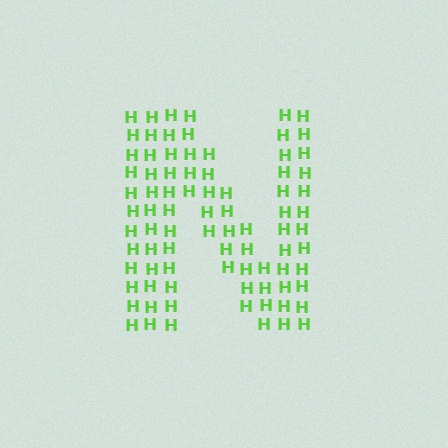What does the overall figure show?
The overall figure shows the letter N.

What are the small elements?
The small elements are letter H's.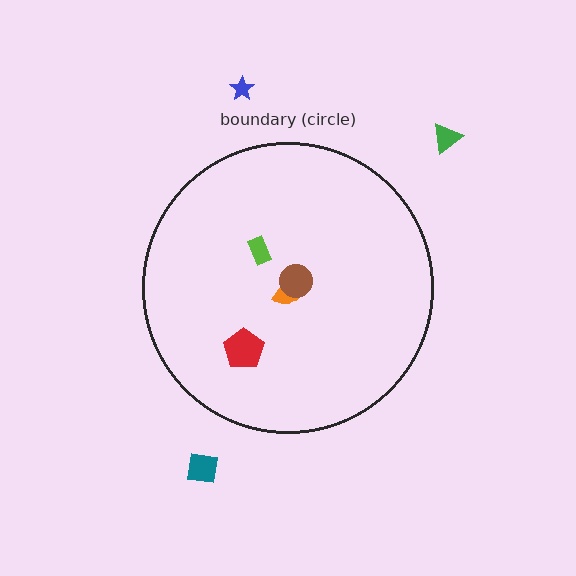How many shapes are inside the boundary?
4 inside, 3 outside.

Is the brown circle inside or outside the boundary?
Inside.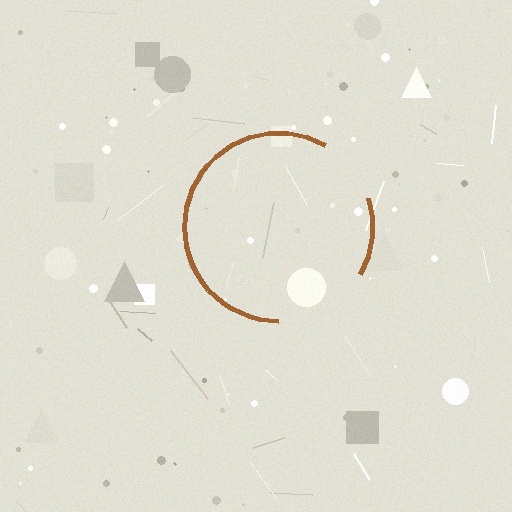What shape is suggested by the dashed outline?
The dashed outline suggests a circle.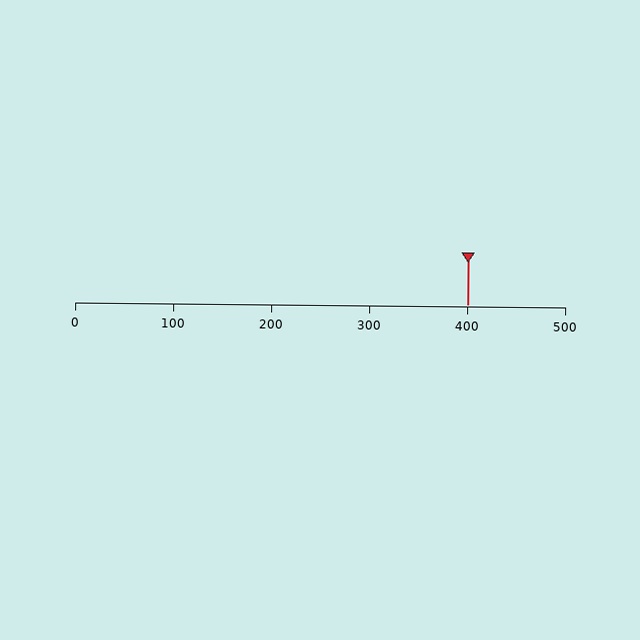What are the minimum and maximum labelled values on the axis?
The axis runs from 0 to 500.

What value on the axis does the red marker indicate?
The marker indicates approximately 400.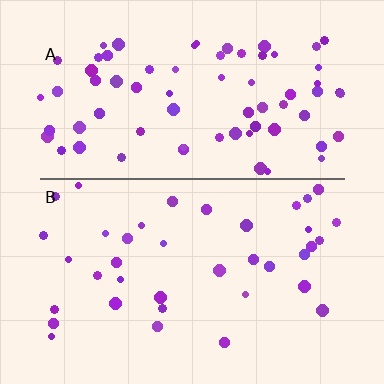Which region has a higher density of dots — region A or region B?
A (the top).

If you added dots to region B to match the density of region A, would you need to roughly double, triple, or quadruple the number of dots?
Approximately double.